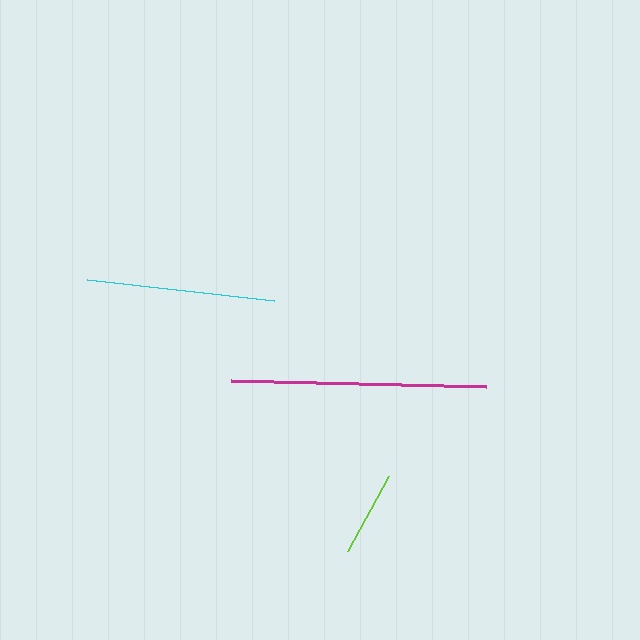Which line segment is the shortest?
The lime line is the shortest at approximately 86 pixels.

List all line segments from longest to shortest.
From longest to shortest: magenta, cyan, lime.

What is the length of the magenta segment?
The magenta segment is approximately 255 pixels long.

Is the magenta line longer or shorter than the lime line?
The magenta line is longer than the lime line.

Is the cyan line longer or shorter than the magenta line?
The magenta line is longer than the cyan line.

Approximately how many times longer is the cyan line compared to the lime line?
The cyan line is approximately 2.2 times the length of the lime line.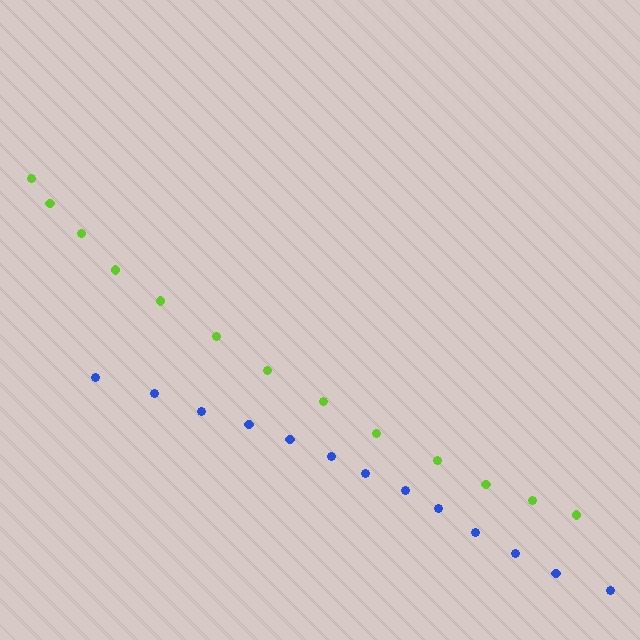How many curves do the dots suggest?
There are 2 distinct paths.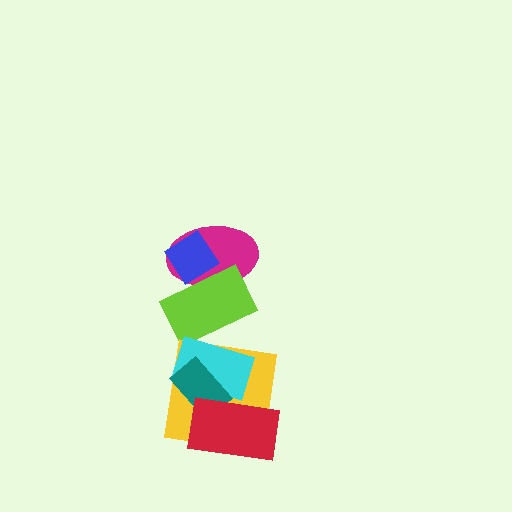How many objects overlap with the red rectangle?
3 objects overlap with the red rectangle.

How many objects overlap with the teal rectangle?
3 objects overlap with the teal rectangle.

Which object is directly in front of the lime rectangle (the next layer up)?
The blue diamond is directly in front of the lime rectangle.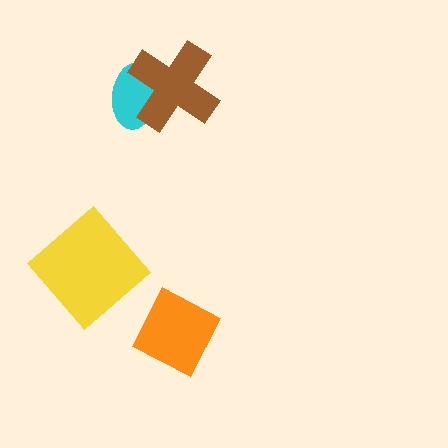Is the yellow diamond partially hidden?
No, no other shape covers it.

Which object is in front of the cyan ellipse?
The brown cross is in front of the cyan ellipse.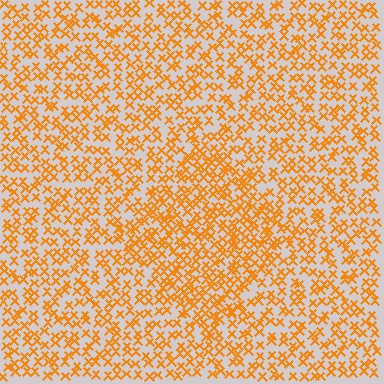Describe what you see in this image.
The image contains small orange elements arranged at two different densities. A diamond-shaped region is visible where the elements are more densely packed than the surrounding area.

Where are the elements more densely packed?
The elements are more densely packed inside the diamond boundary.